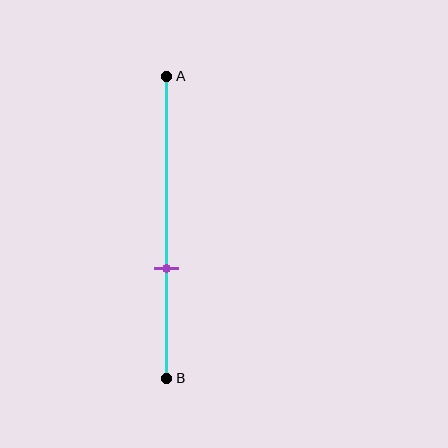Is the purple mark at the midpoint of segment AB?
No, the mark is at about 65% from A, not at the 50% midpoint.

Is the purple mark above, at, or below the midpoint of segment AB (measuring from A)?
The purple mark is below the midpoint of segment AB.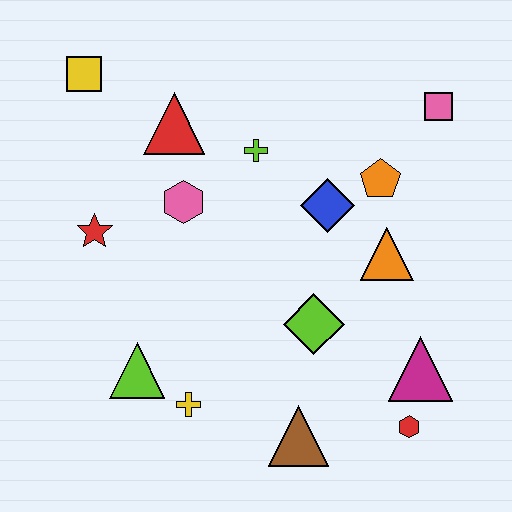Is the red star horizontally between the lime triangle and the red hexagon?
No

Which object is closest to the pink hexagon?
The red triangle is closest to the pink hexagon.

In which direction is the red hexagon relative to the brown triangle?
The red hexagon is to the right of the brown triangle.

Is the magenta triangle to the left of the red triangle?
No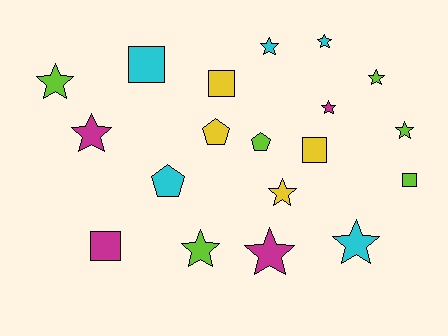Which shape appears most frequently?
Star, with 11 objects.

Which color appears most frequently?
Lime, with 6 objects.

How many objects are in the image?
There are 19 objects.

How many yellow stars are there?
There is 1 yellow star.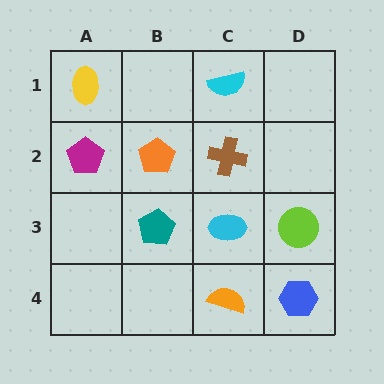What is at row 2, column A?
A magenta pentagon.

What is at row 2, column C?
A brown cross.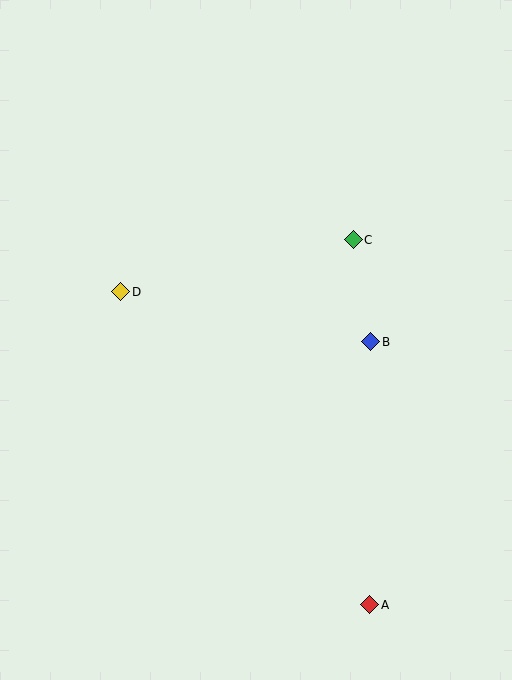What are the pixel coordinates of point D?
Point D is at (121, 292).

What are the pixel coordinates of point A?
Point A is at (370, 605).